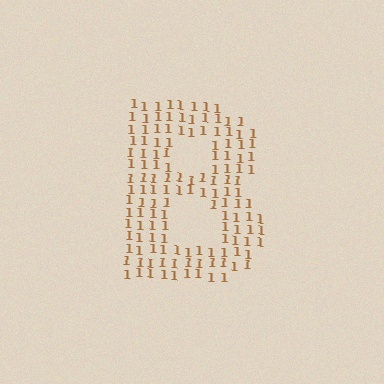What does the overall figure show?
The overall figure shows the letter B.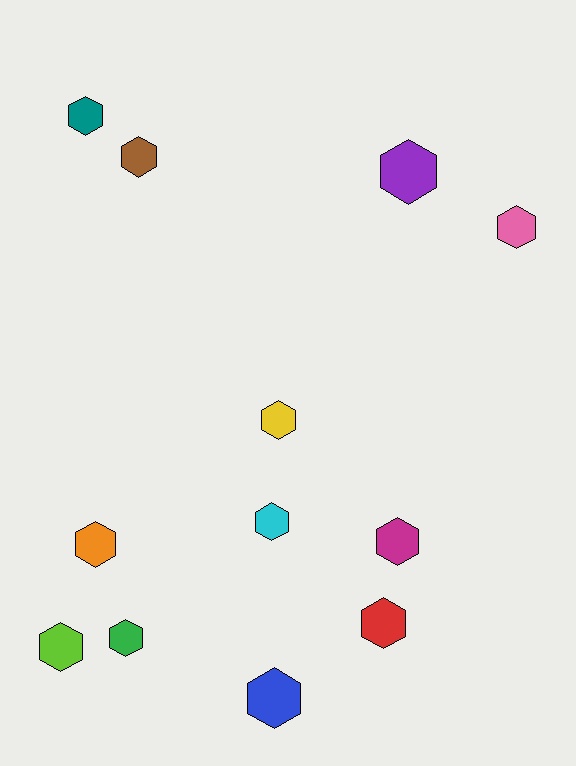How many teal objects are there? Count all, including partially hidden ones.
There is 1 teal object.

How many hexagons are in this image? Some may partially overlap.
There are 12 hexagons.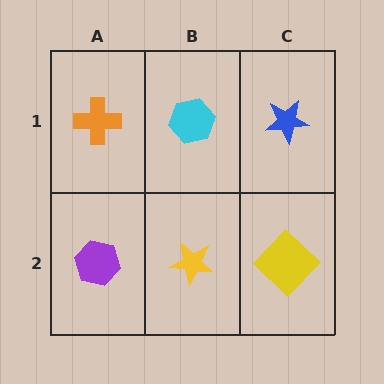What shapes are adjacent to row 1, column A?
A purple hexagon (row 2, column A), a cyan hexagon (row 1, column B).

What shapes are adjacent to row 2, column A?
An orange cross (row 1, column A), a yellow star (row 2, column B).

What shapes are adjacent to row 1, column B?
A yellow star (row 2, column B), an orange cross (row 1, column A), a blue star (row 1, column C).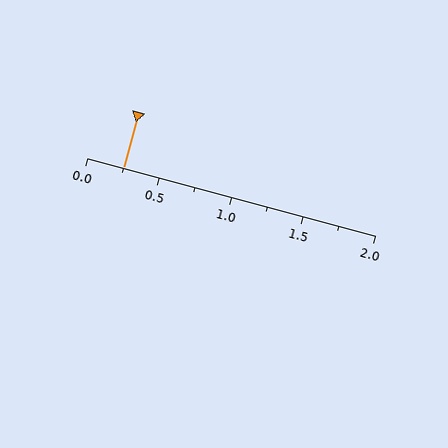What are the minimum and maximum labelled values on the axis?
The axis runs from 0.0 to 2.0.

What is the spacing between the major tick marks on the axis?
The major ticks are spaced 0.5 apart.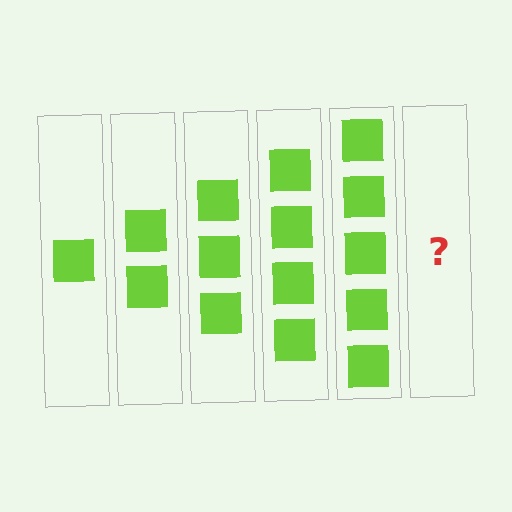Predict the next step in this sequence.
The next step is 6 squares.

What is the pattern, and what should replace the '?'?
The pattern is that each step adds one more square. The '?' should be 6 squares.